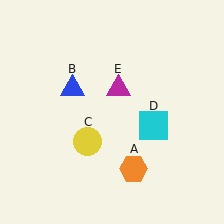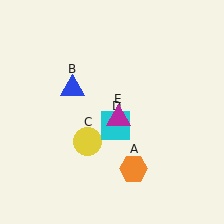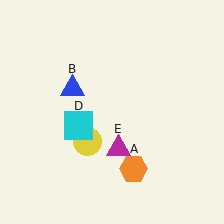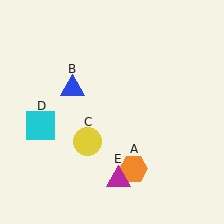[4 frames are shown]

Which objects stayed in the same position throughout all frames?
Orange hexagon (object A) and blue triangle (object B) and yellow circle (object C) remained stationary.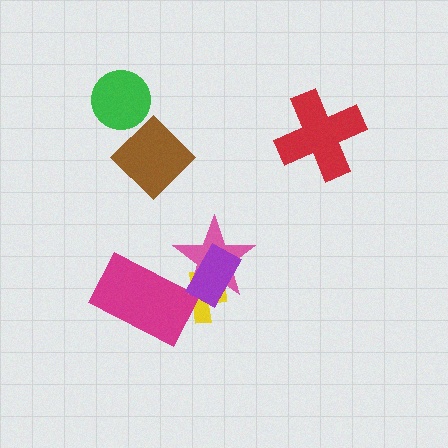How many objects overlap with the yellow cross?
3 objects overlap with the yellow cross.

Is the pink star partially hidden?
Yes, it is partially covered by another shape.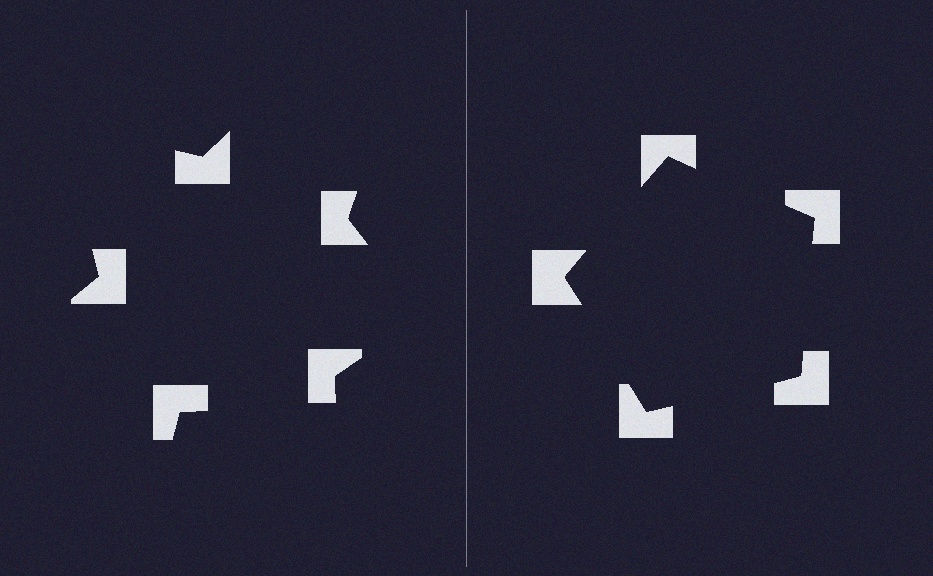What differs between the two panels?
The notched squares are positioned identically on both sides; only the wedge orientations differ. On the right they align to a pentagon; on the left they are misaligned.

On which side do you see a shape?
An illusory pentagon appears on the right side. On the left side the wedge cuts are rotated, so no coherent shape forms.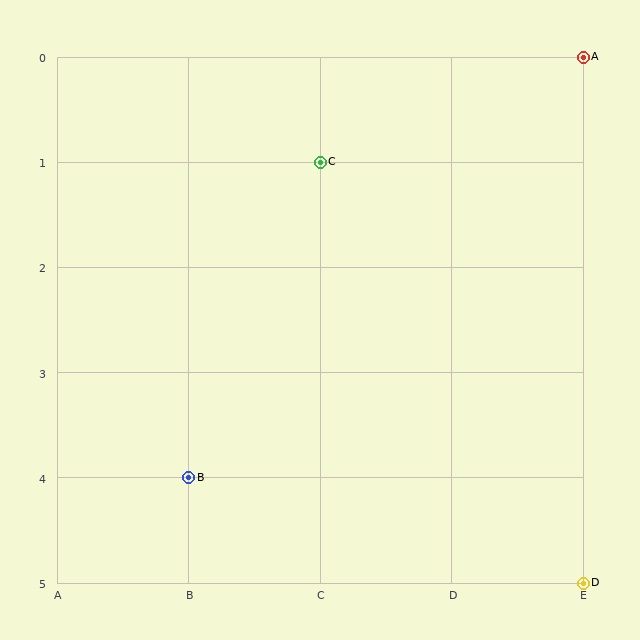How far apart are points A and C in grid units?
Points A and C are 2 columns and 1 row apart (about 2.2 grid units diagonally).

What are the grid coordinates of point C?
Point C is at grid coordinates (C, 1).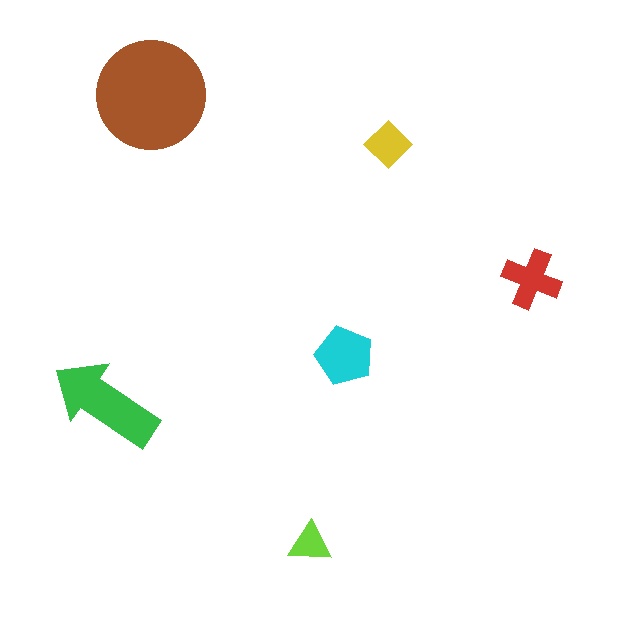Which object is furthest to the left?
The green arrow is leftmost.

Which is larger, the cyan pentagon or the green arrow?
The green arrow.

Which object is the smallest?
The lime triangle.